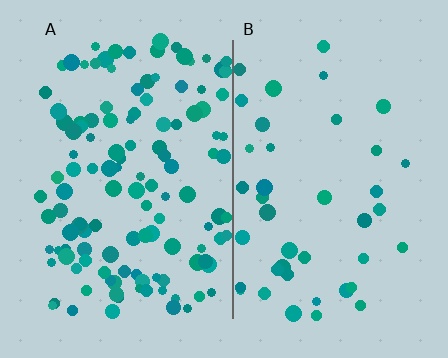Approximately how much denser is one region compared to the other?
Approximately 3.0× — region A over region B.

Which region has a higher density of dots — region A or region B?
A (the left).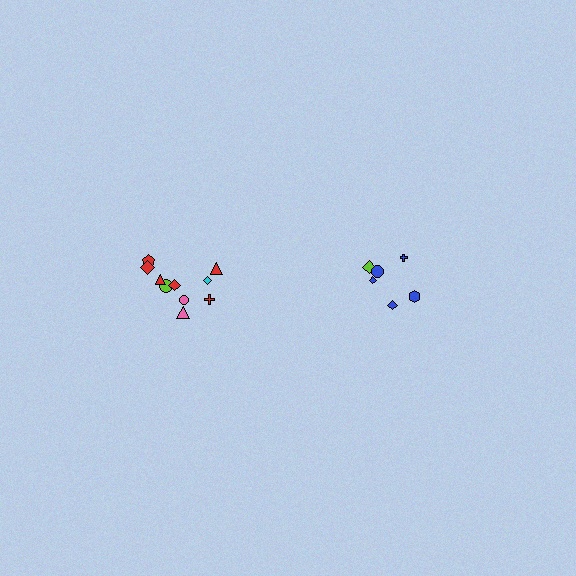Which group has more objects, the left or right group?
The left group.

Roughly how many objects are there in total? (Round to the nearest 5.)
Roughly 15 objects in total.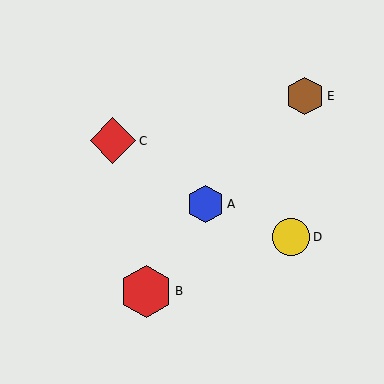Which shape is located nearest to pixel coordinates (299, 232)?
The yellow circle (labeled D) at (291, 237) is nearest to that location.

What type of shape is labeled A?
Shape A is a blue hexagon.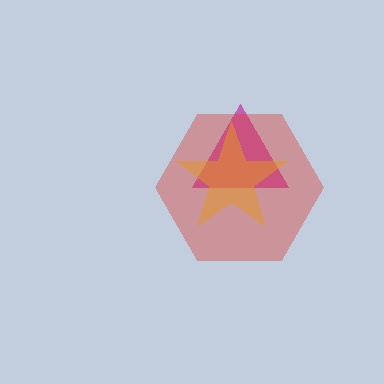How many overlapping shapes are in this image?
There are 3 overlapping shapes in the image.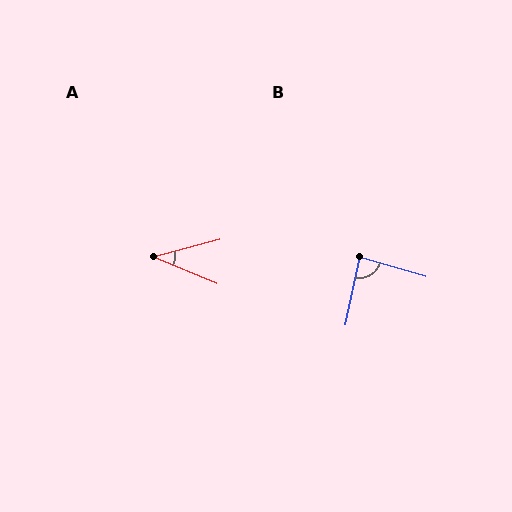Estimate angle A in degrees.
Approximately 38 degrees.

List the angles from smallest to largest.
A (38°), B (85°).